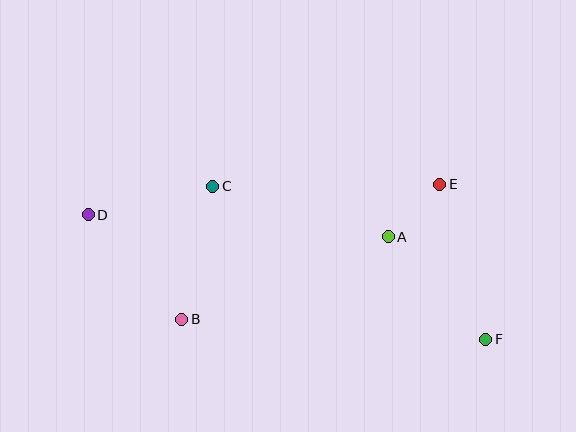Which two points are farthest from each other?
Points D and F are farthest from each other.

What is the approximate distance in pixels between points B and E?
The distance between B and E is approximately 291 pixels.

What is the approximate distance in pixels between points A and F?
The distance between A and F is approximately 142 pixels.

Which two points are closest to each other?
Points A and E are closest to each other.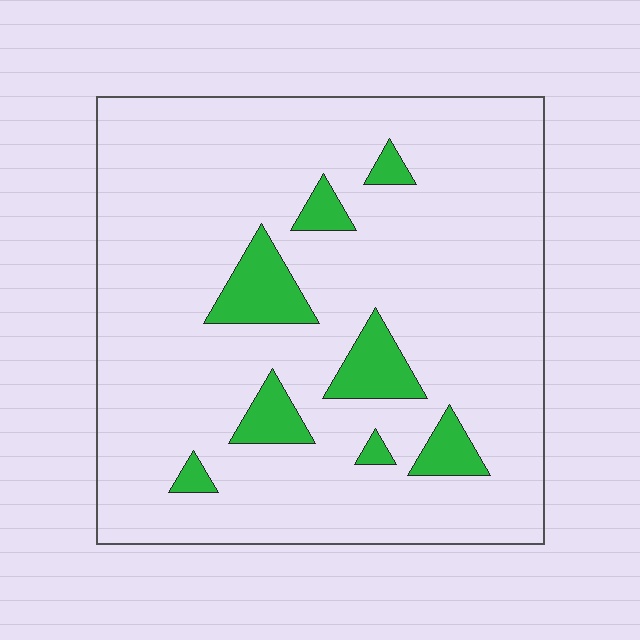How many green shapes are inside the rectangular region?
8.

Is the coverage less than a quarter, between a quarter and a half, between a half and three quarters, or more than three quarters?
Less than a quarter.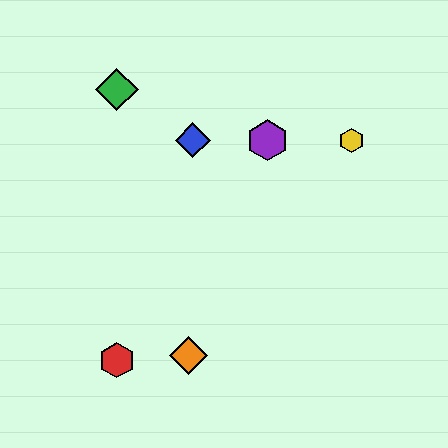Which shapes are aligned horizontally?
The blue diamond, the yellow hexagon, the purple hexagon are aligned horizontally.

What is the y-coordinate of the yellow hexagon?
The yellow hexagon is at y≈140.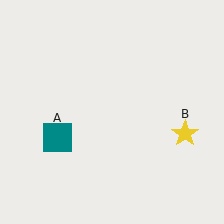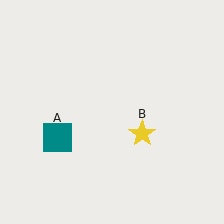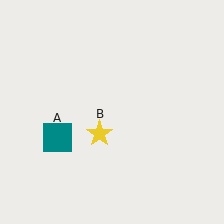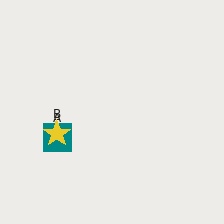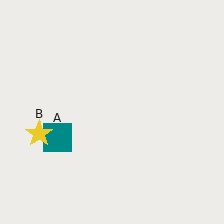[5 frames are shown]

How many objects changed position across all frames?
1 object changed position: yellow star (object B).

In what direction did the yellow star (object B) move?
The yellow star (object B) moved left.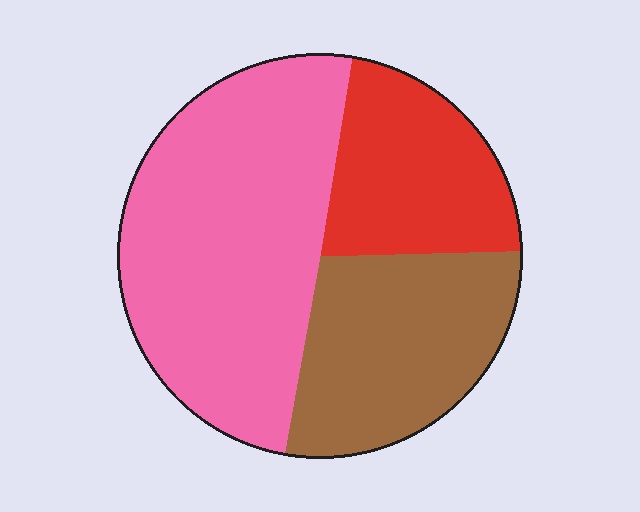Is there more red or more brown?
Brown.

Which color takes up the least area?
Red, at roughly 20%.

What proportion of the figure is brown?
Brown takes up about one quarter (1/4) of the figure.